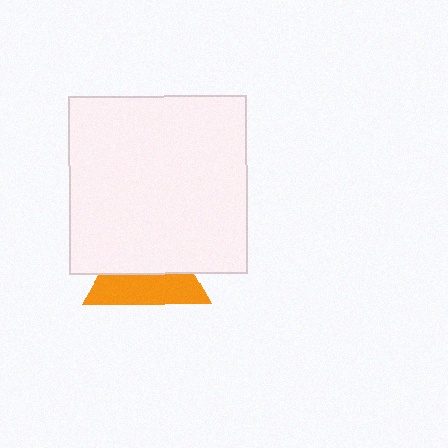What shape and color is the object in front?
The object in front is a white square.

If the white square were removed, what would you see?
You would see the complete orange triangle.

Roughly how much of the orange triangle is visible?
About half of it is visible (roughly 46%).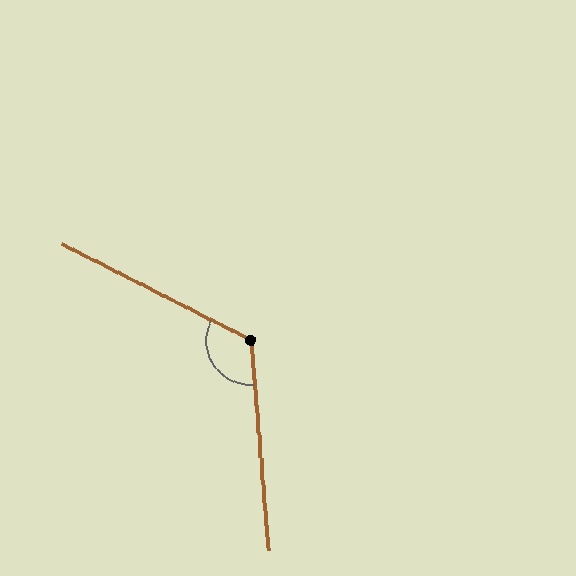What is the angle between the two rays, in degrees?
Approximately 122 degrees.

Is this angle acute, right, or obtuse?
It is obtuse.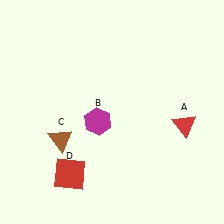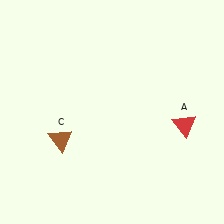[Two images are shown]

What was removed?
The red square (D), the magenta hexagon (B) were removed in Image 2.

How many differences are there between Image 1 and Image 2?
There are 2 differences between the two images.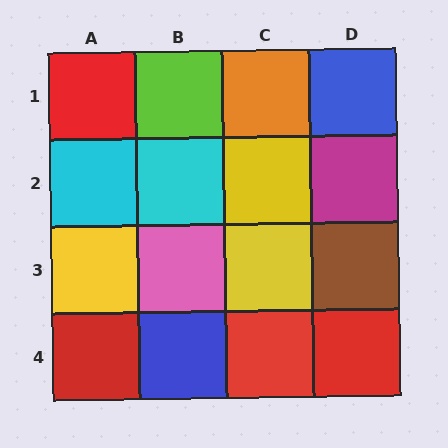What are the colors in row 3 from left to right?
Yellow, pink, yellow, brown.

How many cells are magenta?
1 cell is magenta.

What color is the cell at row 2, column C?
Yellow.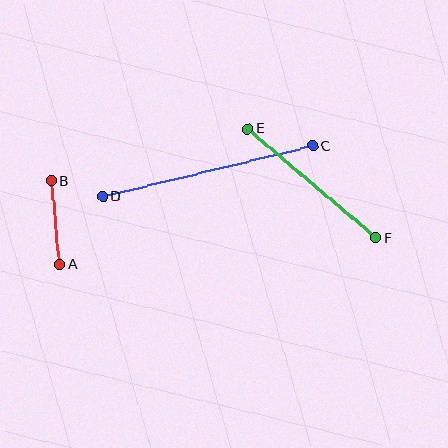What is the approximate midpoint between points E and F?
The midpoint is at approximately (312, 183) pixels.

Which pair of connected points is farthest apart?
Points C and D are farthest apart.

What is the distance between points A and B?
The distance is approximately 84 pixels.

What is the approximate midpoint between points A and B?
The midpoint is at approximately (55, 223) pixels.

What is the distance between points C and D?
The distance is approximately 216 pixels.